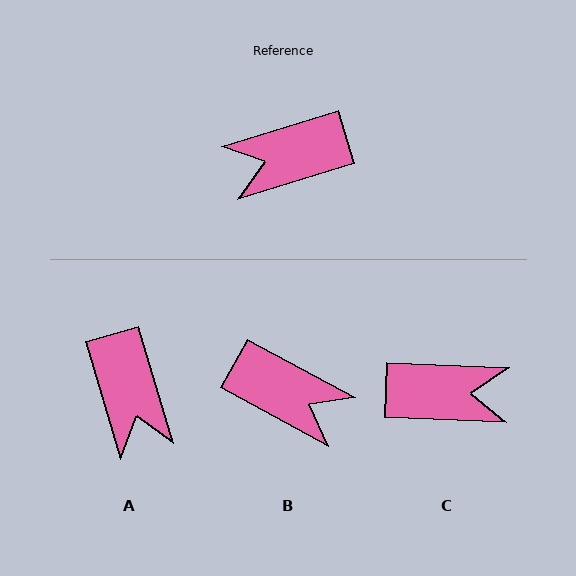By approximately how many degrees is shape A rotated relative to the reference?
Approximately 90 degrees counter-clockwise.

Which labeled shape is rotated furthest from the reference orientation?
C, about 161 degrees away.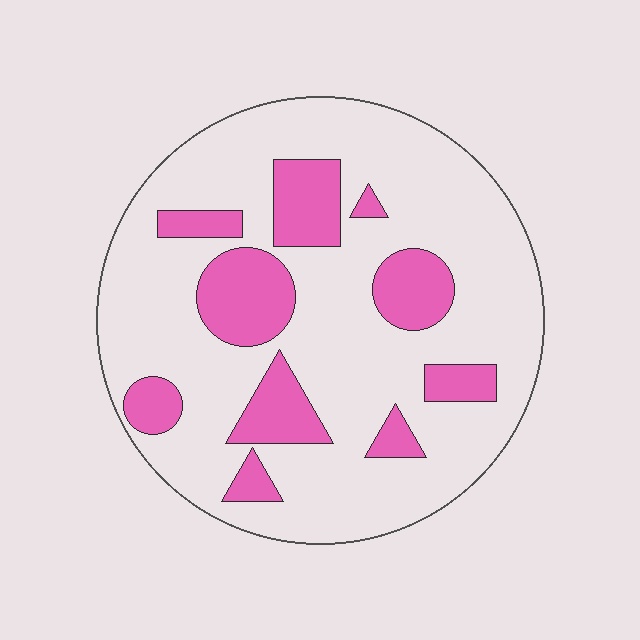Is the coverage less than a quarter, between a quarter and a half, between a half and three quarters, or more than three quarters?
Less than a quarter.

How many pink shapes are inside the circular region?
10.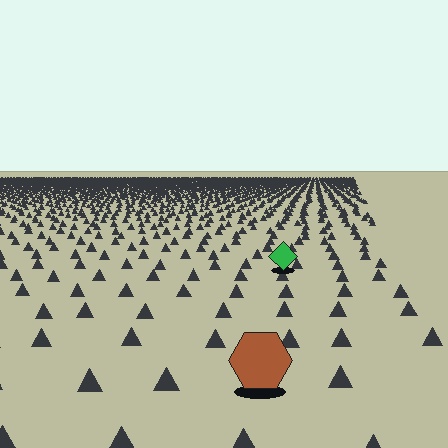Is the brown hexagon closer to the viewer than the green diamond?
Yes. The brown hexagon is closer — you can tell from the texture gradient: the ground texture is coarser near it.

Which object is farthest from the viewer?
The green diamond is farthest from the viewer. It appears smaller and the ground texture around it is denser.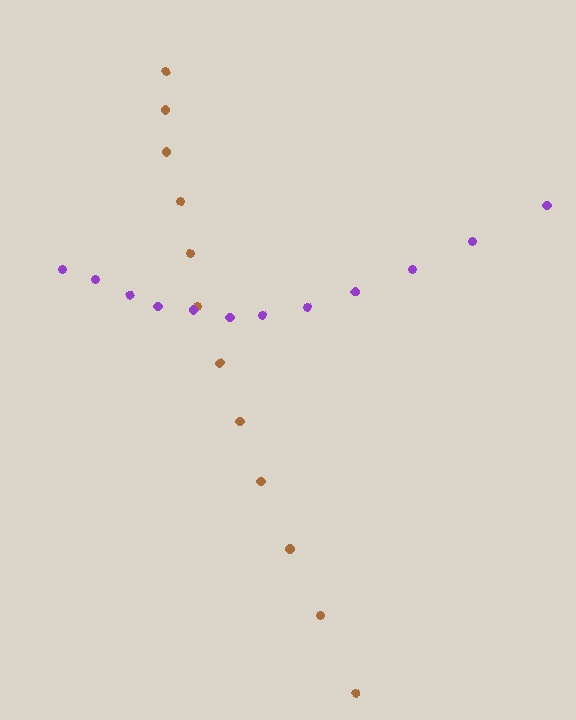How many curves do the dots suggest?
There are 2 distinct paths.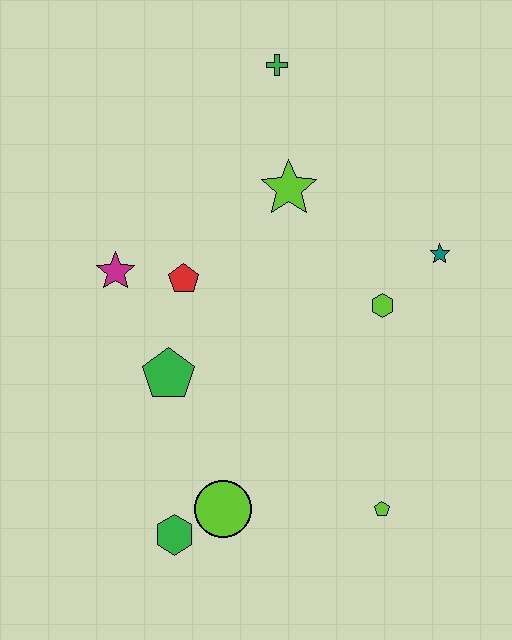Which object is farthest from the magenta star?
The lime pentagon is farthest from the magenta star.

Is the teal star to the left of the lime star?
No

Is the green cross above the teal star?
Yes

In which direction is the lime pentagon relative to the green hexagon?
The lime pentagon is to the right of the green hexagon.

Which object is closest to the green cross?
The lime star is closest to the green cross.